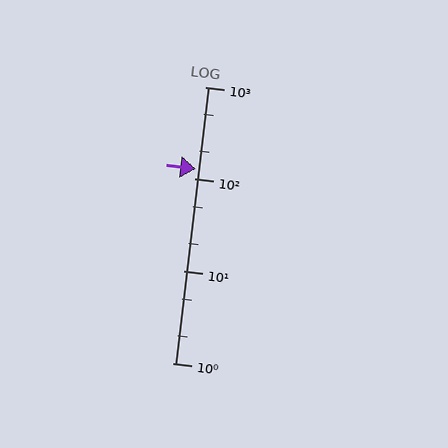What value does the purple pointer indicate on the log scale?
The pointer indicates approximately 130.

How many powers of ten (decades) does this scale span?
The scale spans 3 decades, from 1 to 1000.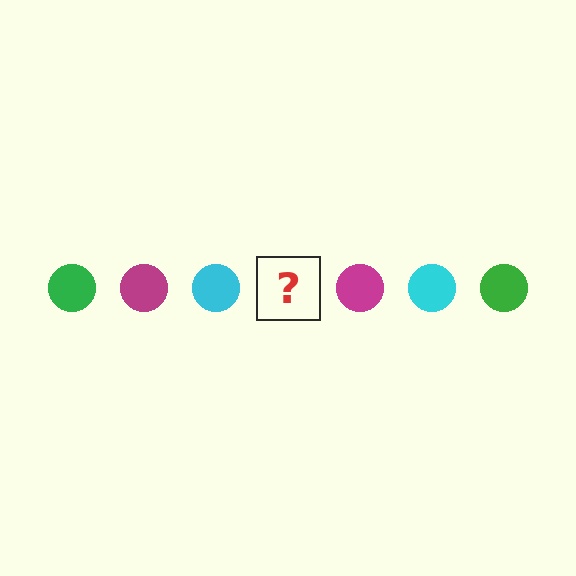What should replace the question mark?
The question mark should be replaced with a green circle.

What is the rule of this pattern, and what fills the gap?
The rule is that the pattern cycles through green, magenta, cyan circles. The gap should be filled with a green circle.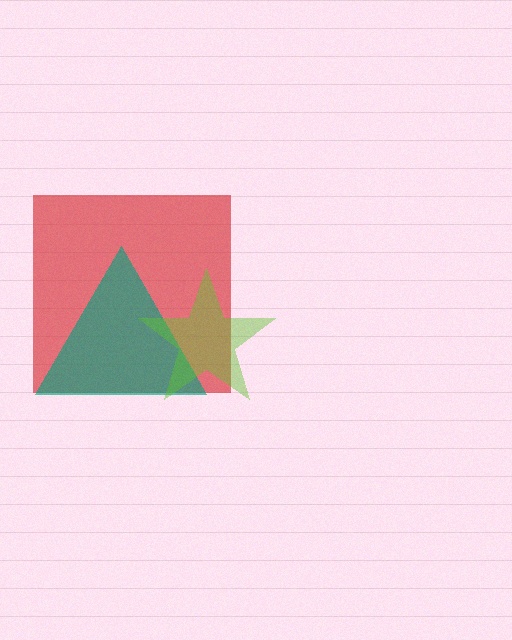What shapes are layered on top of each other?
The layered shapes are: a red square, a teal triangle, a lime star.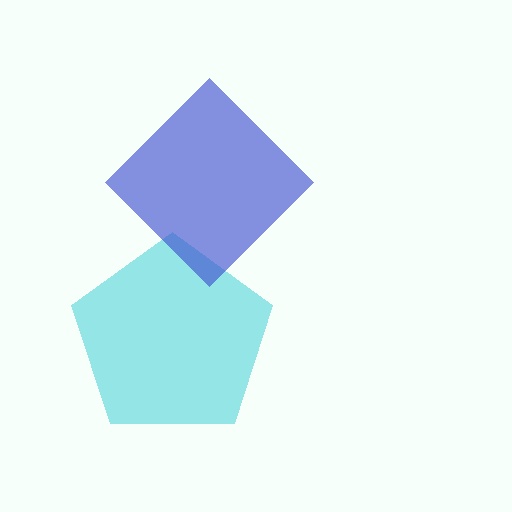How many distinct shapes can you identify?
There are 2 distinct shapes: a cyan pentagon, a blue diamond.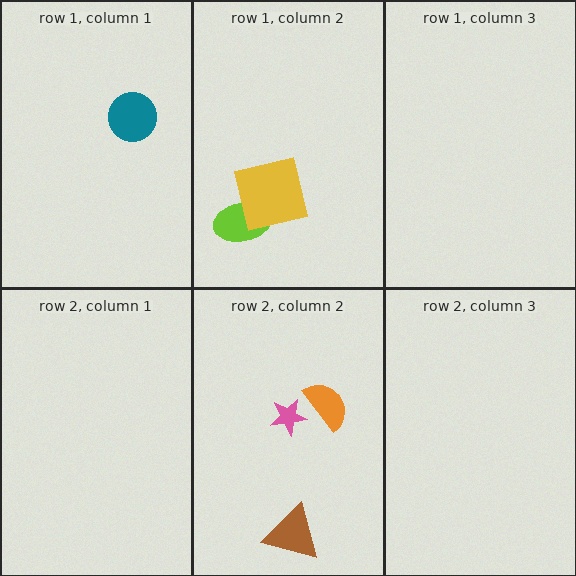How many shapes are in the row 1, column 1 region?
1.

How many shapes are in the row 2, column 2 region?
3.